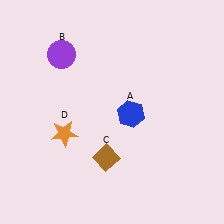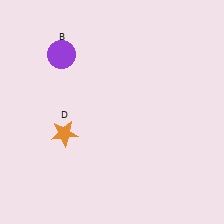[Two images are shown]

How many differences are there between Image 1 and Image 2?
There are 2 differences between the two images.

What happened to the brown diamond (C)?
The brown diamond (C) was removed in Image 2. It was in the bottom-left area of Image 1.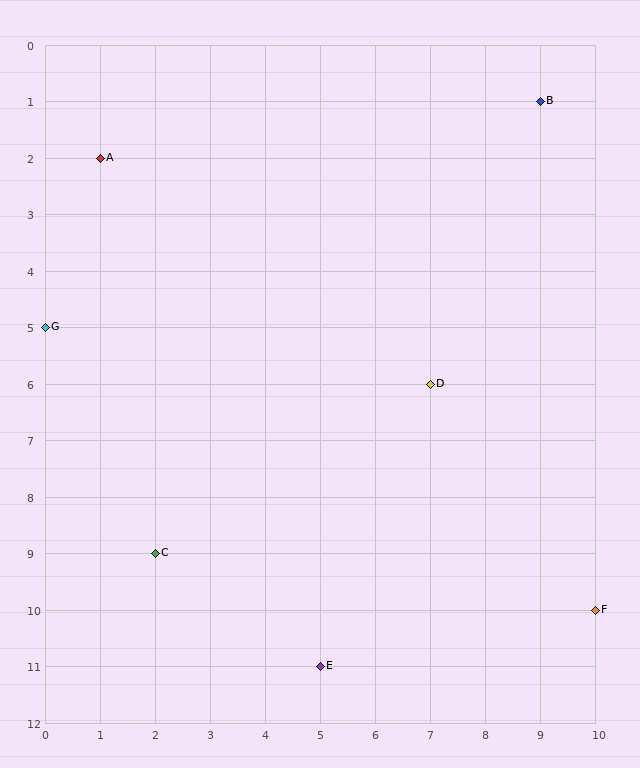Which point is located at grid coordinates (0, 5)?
Point G is at (0, 5).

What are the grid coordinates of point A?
Point A is at grid coordinates (1, 2).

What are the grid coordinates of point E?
Point E is at grid coordinates (5, 11).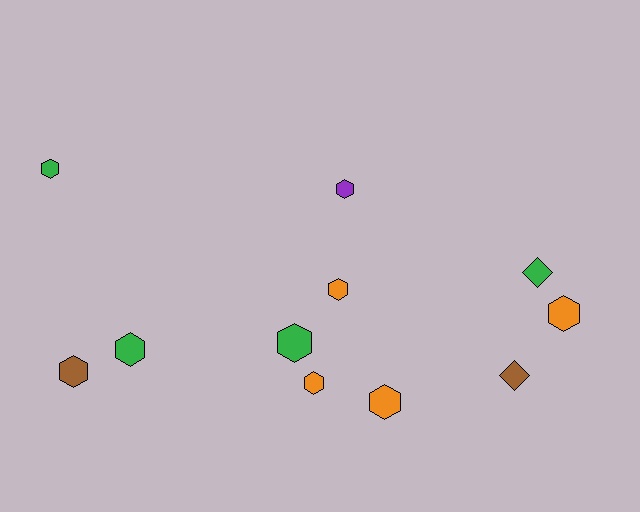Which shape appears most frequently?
Hexagon, with 9 objects.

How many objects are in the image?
There are 11 objects.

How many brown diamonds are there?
There is 1 brown diamond.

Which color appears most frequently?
Orange, with 4 objects.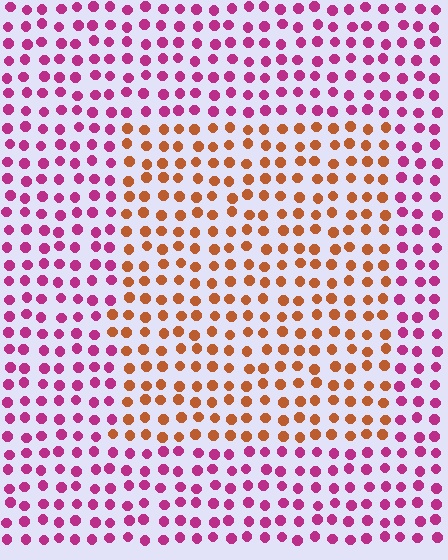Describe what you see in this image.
The image is filled with small magenta elements in a uniform arrangement. A rectangle-shaped region is visible where the elements are tinted to a slightly different hue, forming a subtle color boundary.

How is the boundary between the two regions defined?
The boundary is defined purely by a slight shift in hue (about 59 degrees). Spacing, size, and orientation are identical on both sides.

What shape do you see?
I see a rectangle.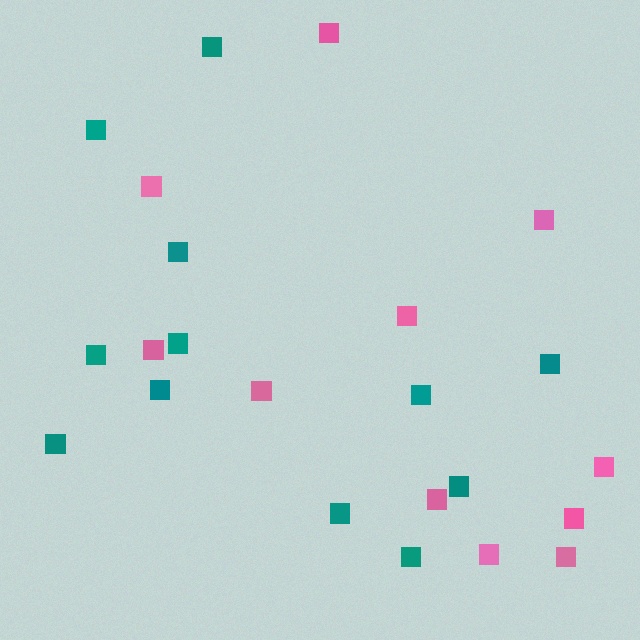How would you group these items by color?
There are 2 groups: one group of pink squares (11) and one group of teal squares (12).